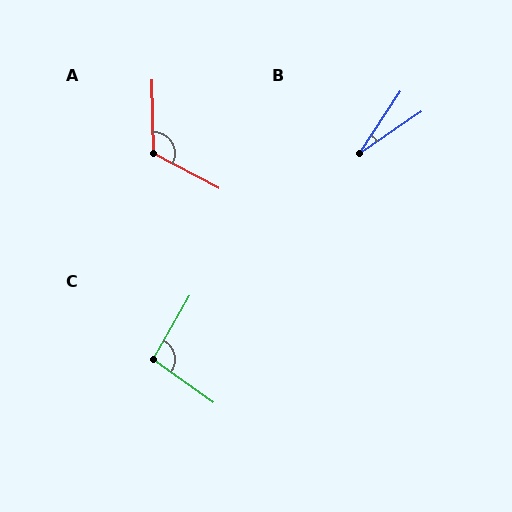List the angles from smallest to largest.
B (23°), C (96°), A (119°).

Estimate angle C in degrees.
Approximately 96 degrees.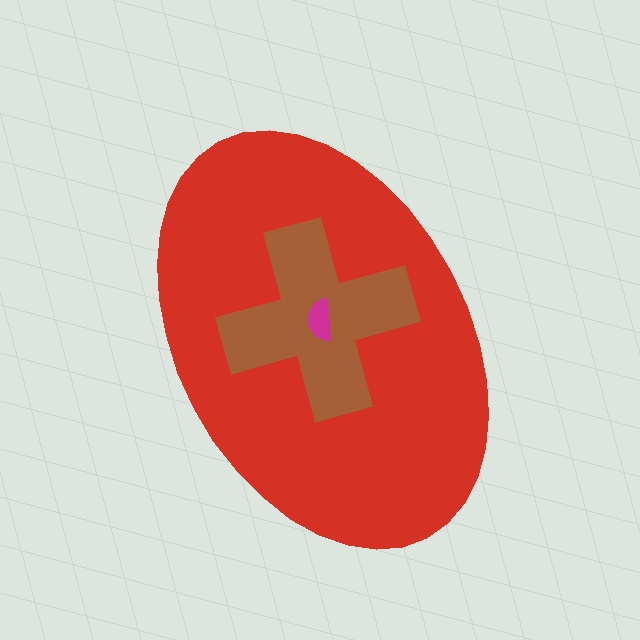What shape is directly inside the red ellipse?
The brown cross.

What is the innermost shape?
The magenta semicircle.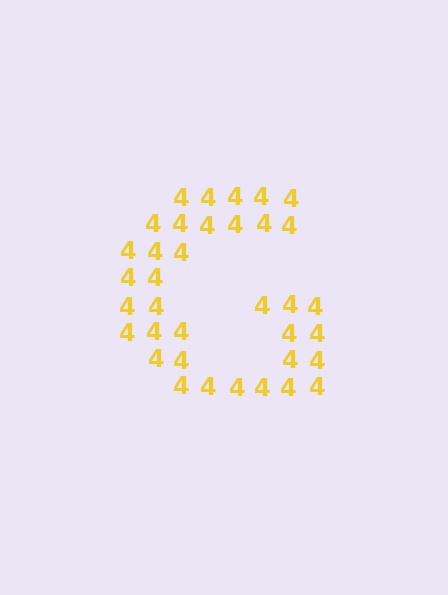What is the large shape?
The large shape is the letter G.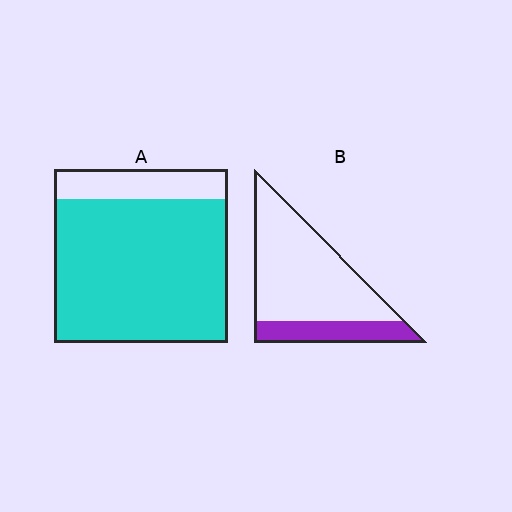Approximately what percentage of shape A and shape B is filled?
A is approximately 85% and B is approximately 25%.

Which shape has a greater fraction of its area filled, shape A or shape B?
Shape A.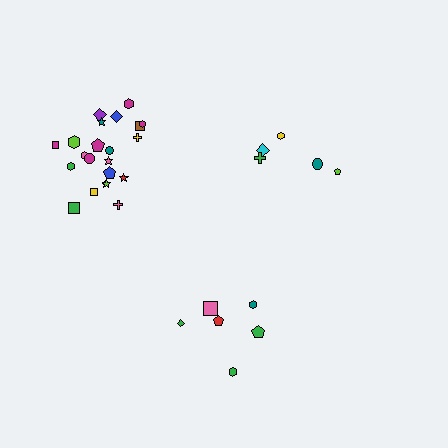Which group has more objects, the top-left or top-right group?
The top-left group.